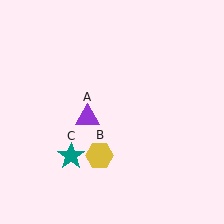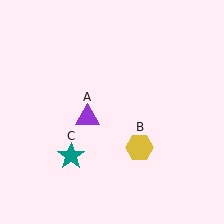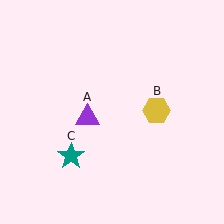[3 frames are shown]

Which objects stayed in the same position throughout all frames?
Purple triangle (object A) and teal star (object C) remained stationary.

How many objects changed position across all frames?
1 object changed position: yellow hexagon (object B).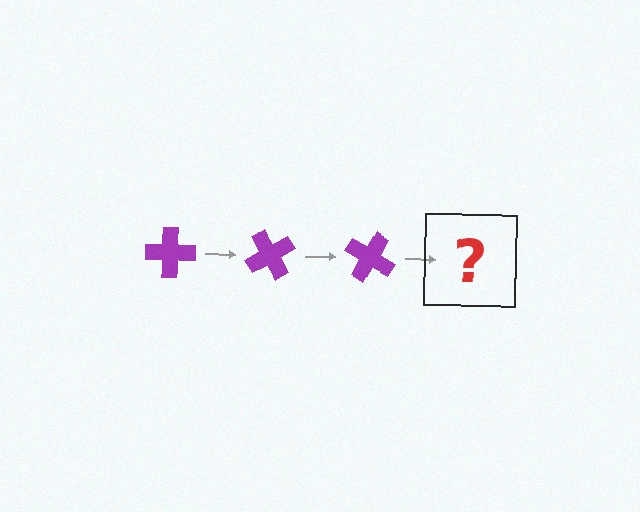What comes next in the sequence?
The next element should be a purple cross rotated 180 degrees.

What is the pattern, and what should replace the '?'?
The pattern is that the cross rotates 60 degrees each step. The '?' should be a purple cross rotated 180 degrees.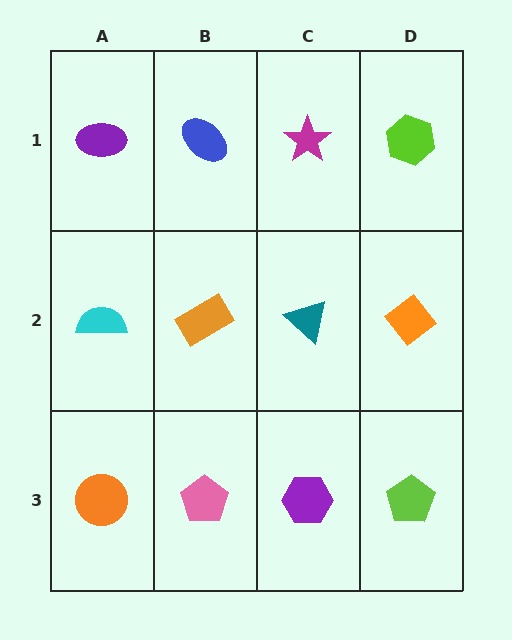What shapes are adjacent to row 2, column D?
A lime hexagon (row 1, column D), a lime pentagon (row 3, column D), a teal triangle (row 2, column C).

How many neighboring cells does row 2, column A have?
3.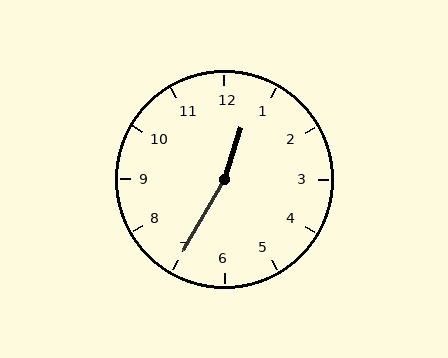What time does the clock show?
12:35.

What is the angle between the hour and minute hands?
Approximately 168 degrees.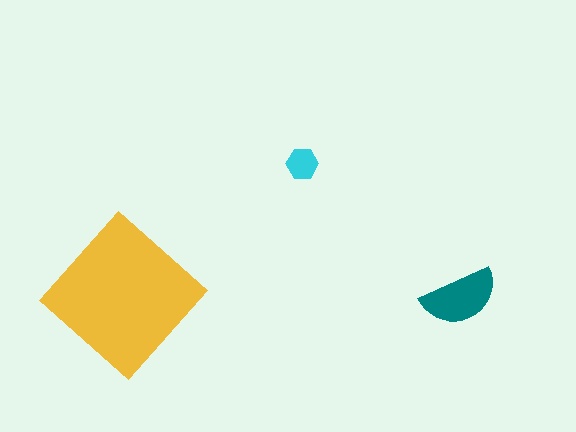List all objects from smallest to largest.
The cyan hexagon, the teal semicircle, the yellow diamond.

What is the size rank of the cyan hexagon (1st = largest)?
3rd.